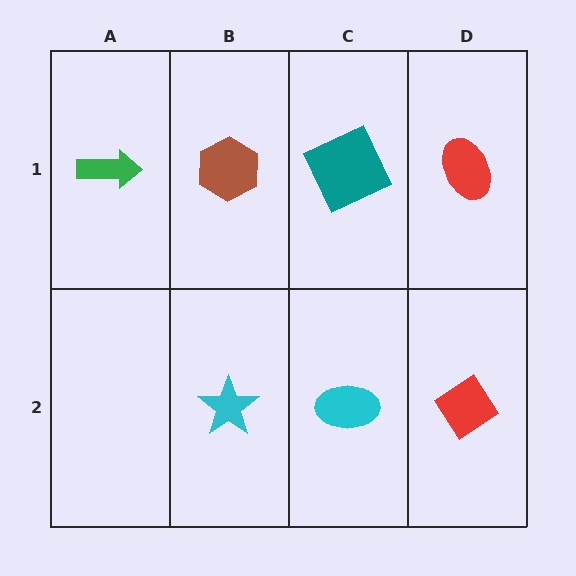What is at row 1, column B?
A brown hexagon.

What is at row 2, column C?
A cyan ellipse.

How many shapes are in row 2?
3 shapes.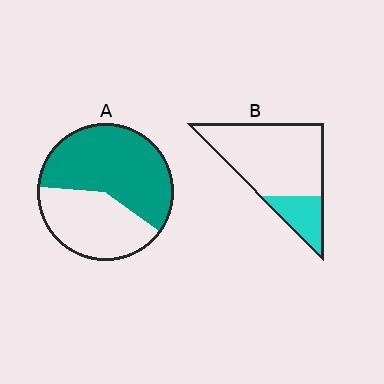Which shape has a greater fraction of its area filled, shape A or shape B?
Shape A.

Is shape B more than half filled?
No.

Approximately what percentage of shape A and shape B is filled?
A is approximately 60% and B is approximately 25%.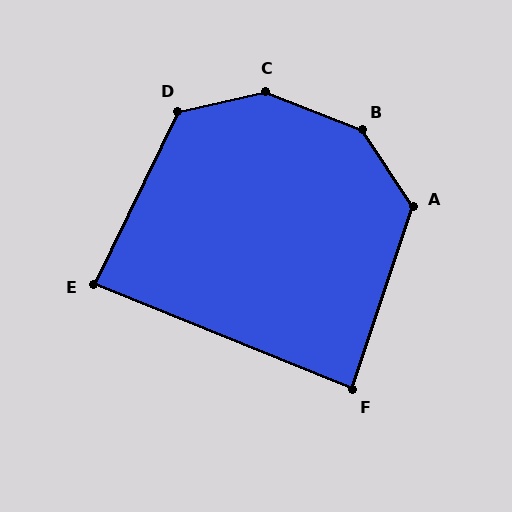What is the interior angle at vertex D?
Approximately 128 degrees (obtuse).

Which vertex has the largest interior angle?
C, at approximately 146 degrees.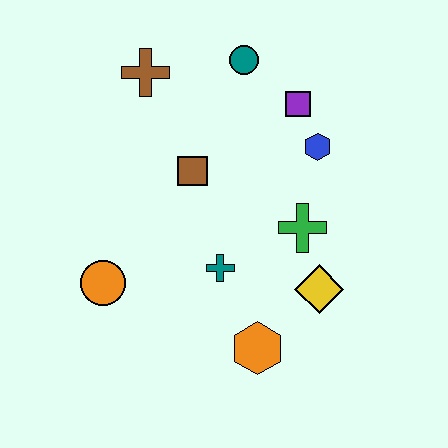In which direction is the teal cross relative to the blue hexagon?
The teal cross is below the blue hexagon.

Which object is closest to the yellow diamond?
The green cross is closest to the yellow diamond.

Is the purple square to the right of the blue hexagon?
No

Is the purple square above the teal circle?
No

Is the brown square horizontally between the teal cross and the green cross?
No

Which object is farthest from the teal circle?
The orange hexagon is farthest from the teal circle.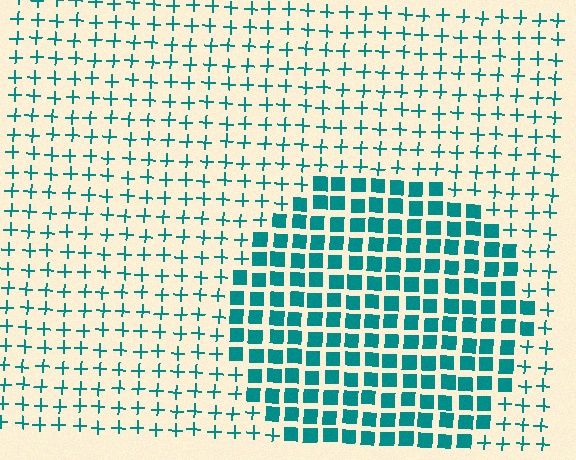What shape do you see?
I see a circle.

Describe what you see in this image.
The image is filled with small teal elements arranged in a uniform grid. A circle-shaped region contains squares, while the surrounding area contains plus signs. The boundary is defined purely by the change in element shape.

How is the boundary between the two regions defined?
The boundary is defined by a change in element shape: squares inside vs. plus signs outside. All elements share the same color and spacing.